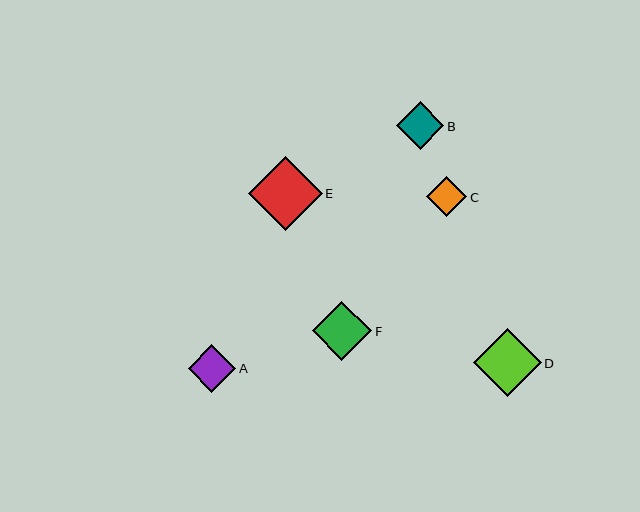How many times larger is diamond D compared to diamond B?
Diamond D is approximately 1.4 times the size of diamond B.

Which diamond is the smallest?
Diamond C is the smallest with a size of approximately 41 pixels.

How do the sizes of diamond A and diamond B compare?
Diamond A and diamond B are approximately the same size.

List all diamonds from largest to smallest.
From largest to smallest: E, D, F, A, B, C.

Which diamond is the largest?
Diamond E is the largest with a size of approximately 74 pixels.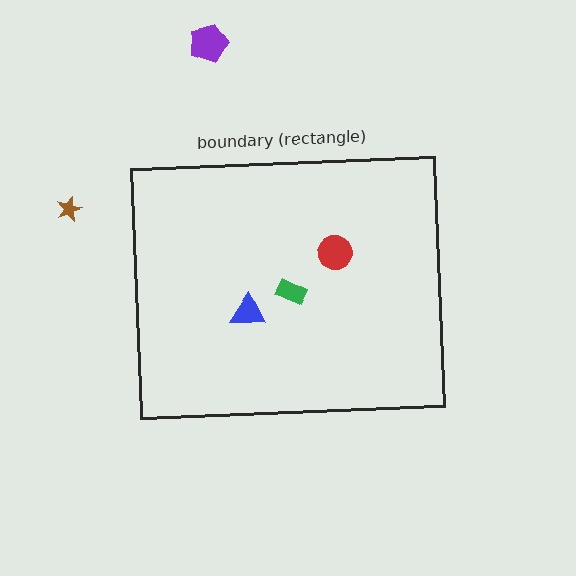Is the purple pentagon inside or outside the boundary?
Outside.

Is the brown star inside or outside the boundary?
Outside.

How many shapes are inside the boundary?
3 inside, 2 outside.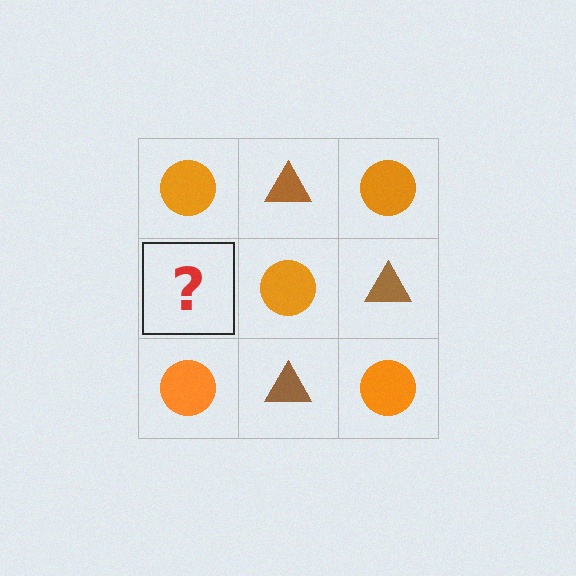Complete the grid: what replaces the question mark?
The question mark should be replaced with a brown triangle.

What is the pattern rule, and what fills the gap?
The rule is that it alternates orange circle and brown triangle in a checkerboard pattern. The gap should be filled with a brown triangle.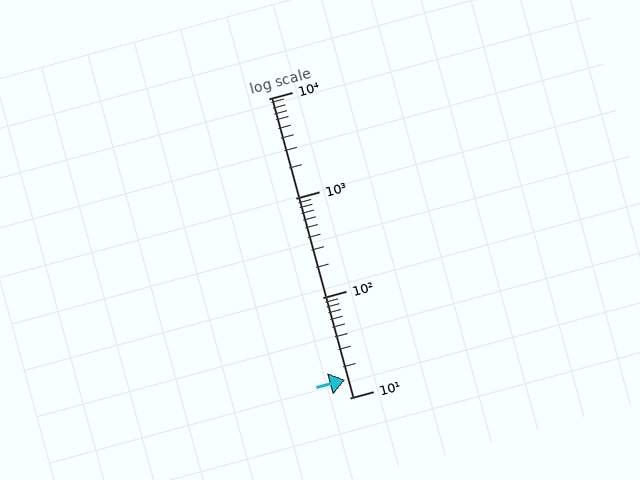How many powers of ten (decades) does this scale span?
The scale spans 3 decades, from 10 to 10000.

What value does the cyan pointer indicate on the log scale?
The pointer indicates approximately 15.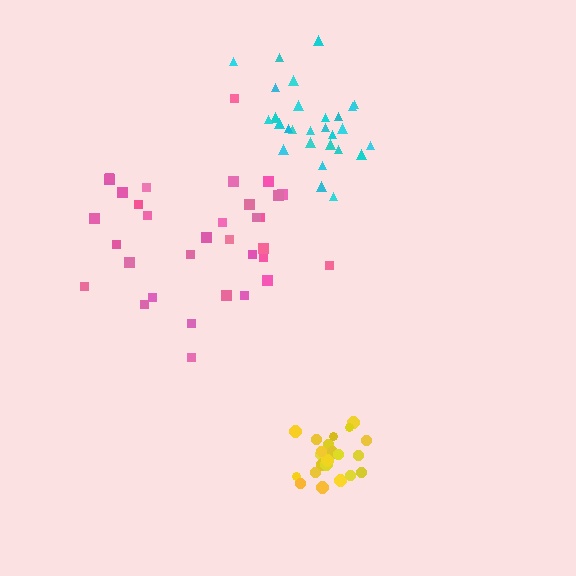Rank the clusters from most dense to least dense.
yellow, cyan, pink.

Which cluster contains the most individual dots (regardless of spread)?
Pink (33).